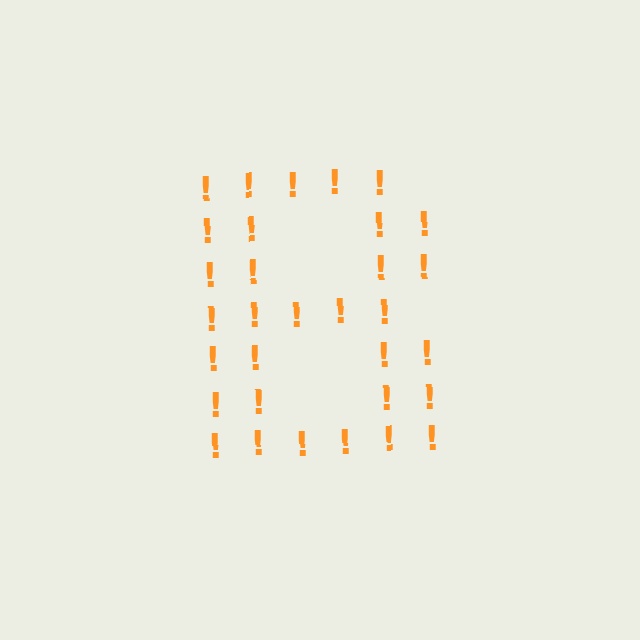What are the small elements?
The small elements are exclamation marks.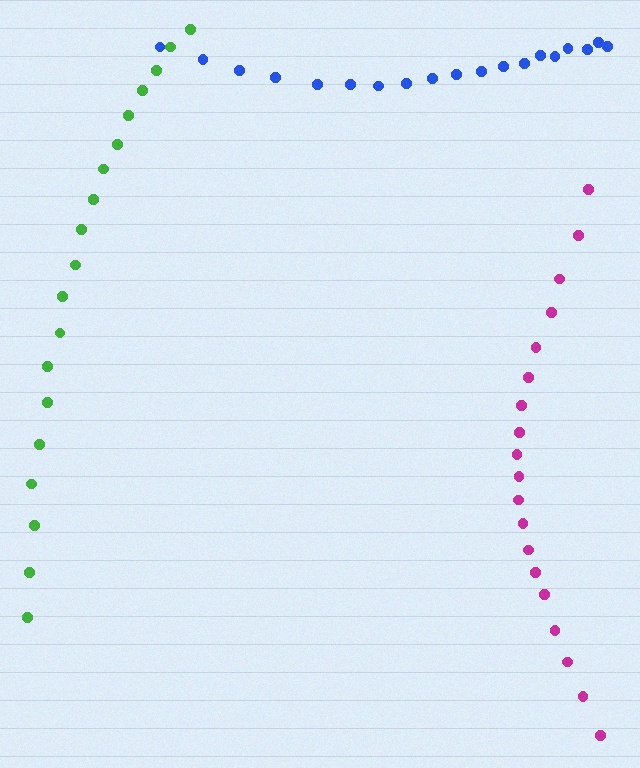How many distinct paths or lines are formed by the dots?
There are 3 distinct paths.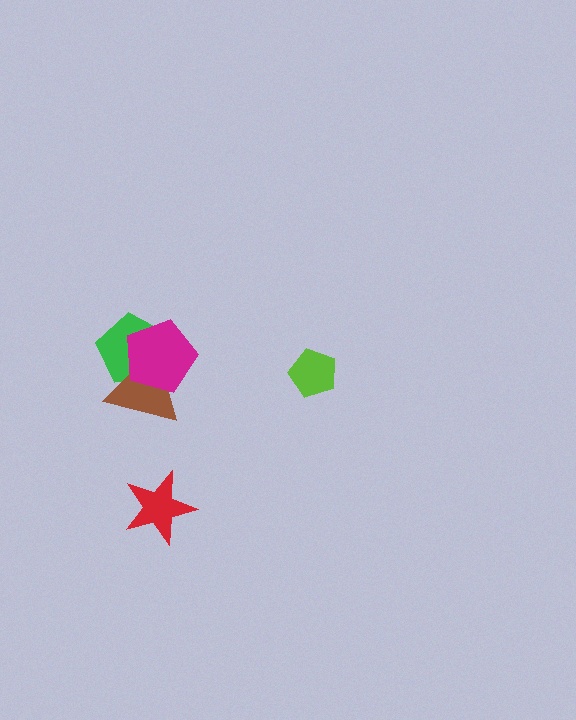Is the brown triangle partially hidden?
Yes, it is partially covered by another shape.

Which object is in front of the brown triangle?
The magenta pentagon is in front of the brown triangle.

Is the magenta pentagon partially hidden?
No, no other shape covers it.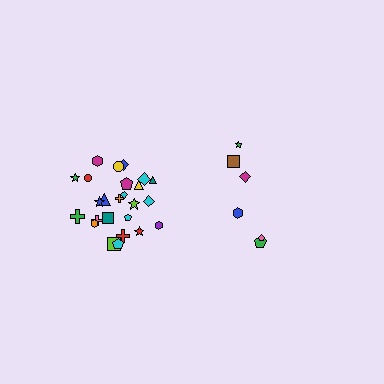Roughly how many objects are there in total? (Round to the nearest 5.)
Roughly 30 objects in total.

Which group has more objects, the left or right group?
The left group.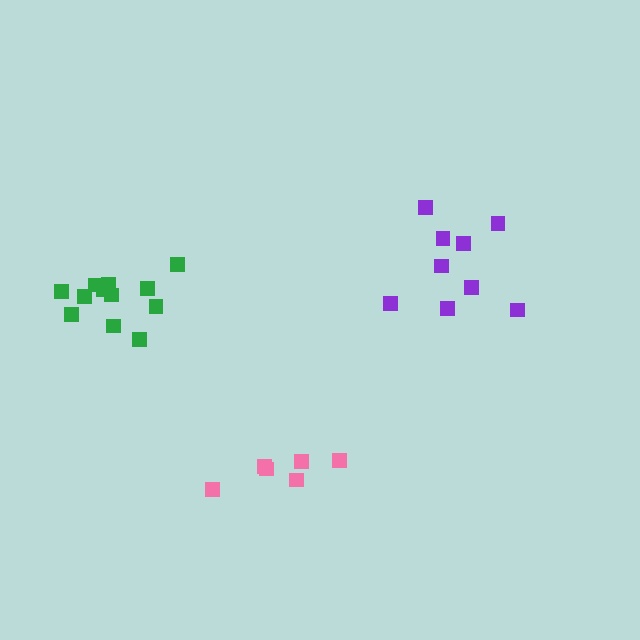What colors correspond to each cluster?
The clusters are colored: pink, purple, green.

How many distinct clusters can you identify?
There are 3 distinct clusters.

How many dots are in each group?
Group 1: 6 dots, Group 2: 9 dots, Group 3: 12 dots (27 total).